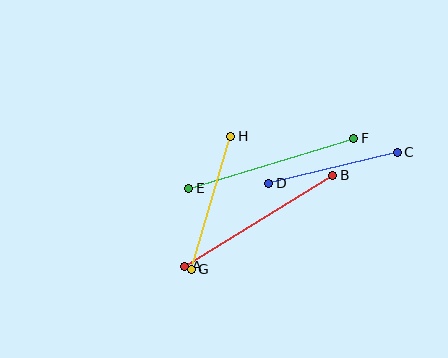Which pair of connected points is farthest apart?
Points A and B are farthest apart.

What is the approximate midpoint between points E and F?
The midpoint is at approximately (271, 163) pixels.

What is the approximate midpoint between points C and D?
The midpoint is at approximately (333, 168) pixels.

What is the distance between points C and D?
The distance is approximately 132 pixels.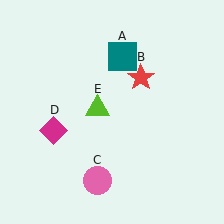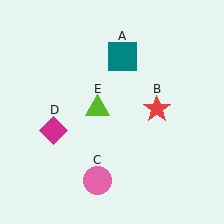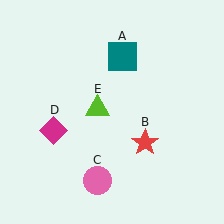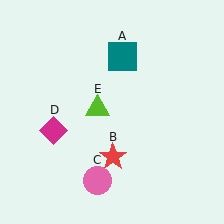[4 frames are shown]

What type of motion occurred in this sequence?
The red star (object B) rotated clockwise around the center of the scene.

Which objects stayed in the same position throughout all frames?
Teal square (object A) and pink circle (object C) and magenta diamond (object D) and lime triangle (object E) remained stationary.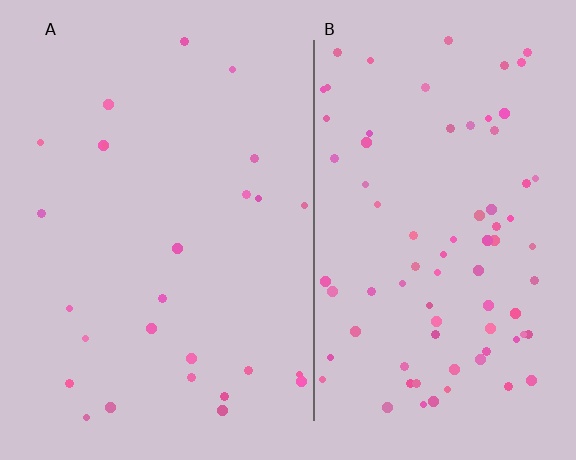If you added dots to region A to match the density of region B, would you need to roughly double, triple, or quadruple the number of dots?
Approximately triple.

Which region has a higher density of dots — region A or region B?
B (the right).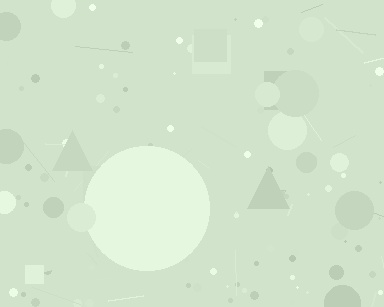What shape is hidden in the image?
A circle is hidden in the image.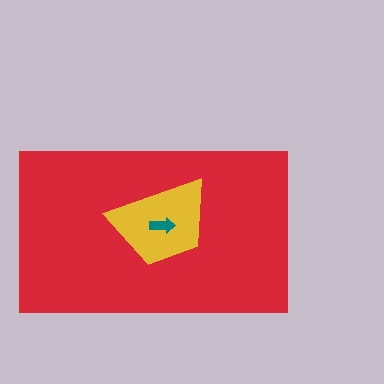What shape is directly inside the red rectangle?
The yellow trapezoid.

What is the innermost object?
The teal arrow.